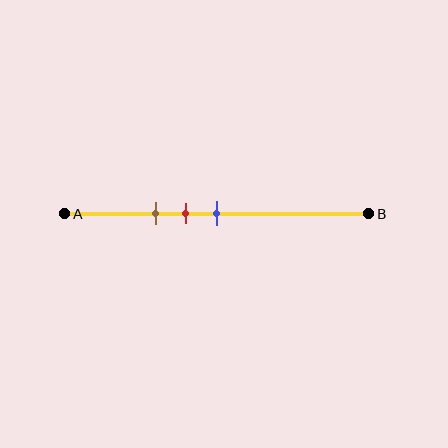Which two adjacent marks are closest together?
The red and blue marks are the closest adjacent pair.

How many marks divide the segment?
There are 3 marks dividing the segment.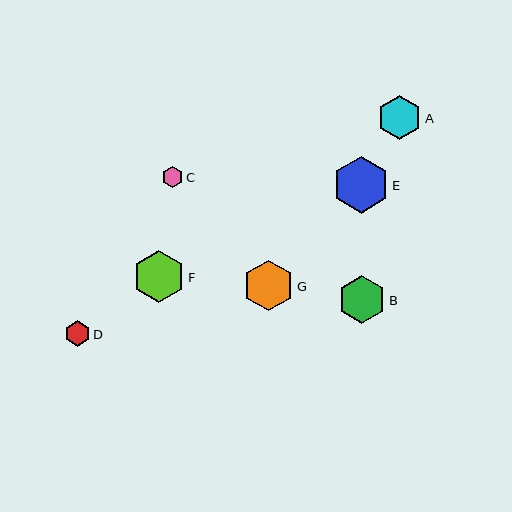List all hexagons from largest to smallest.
From largest to smallest: E, F, G, B, A, D, C.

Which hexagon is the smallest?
Hexagon C is the smallest with a size of approximately 21 pixels.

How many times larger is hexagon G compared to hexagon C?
Hexagon G is approximately 2.4 times the size of hexagon C.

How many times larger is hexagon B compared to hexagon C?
Hexagon B is approximately 2.3 times the size of hexagon C.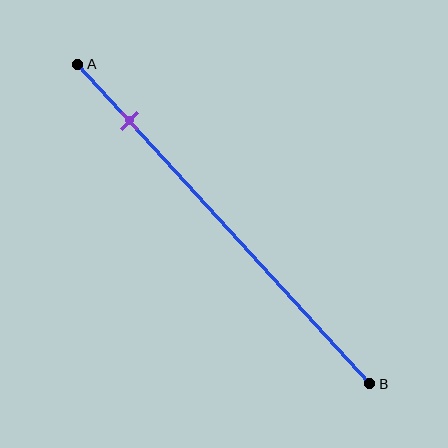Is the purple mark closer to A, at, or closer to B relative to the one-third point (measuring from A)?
The purple mark is closer to point A than the one-third point of segment AB.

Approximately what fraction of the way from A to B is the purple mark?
The purple mark is approximately 20% of the way from A to B.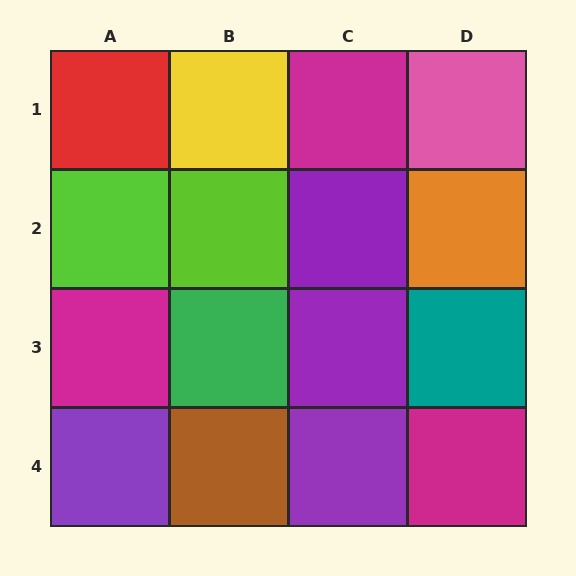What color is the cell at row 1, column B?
Yellow.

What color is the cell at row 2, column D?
Orange.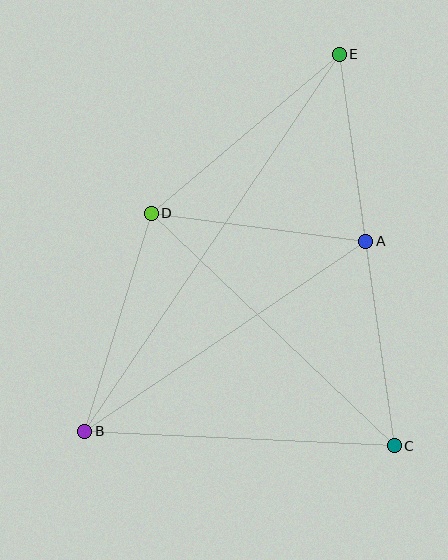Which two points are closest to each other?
Points A and E are closest to each other.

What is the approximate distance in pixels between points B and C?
The distance between B and C is approximately 310 pixels.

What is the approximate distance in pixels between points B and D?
The distance between B and D is approximately 228 pixels.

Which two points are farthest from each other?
Points B and E are farthest from each other.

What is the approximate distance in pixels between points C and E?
The distance between C and E is approximately 396 pixels.